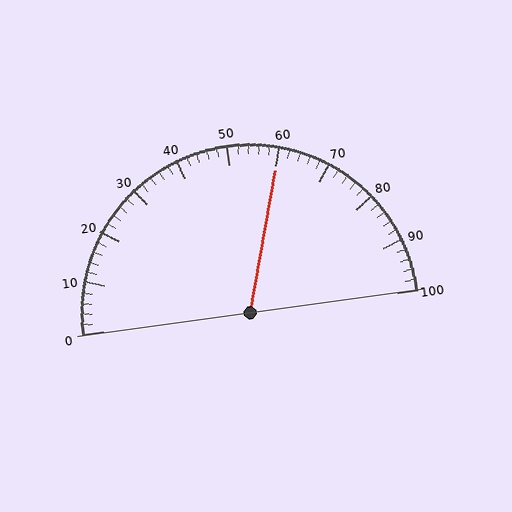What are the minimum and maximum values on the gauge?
The gauge ranges from 0 to 100.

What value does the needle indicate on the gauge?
The needle indicates approximately 60.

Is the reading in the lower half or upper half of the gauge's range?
The reading is in the upper half of the range (0 to 100).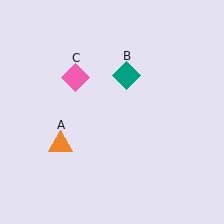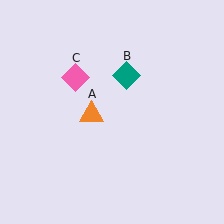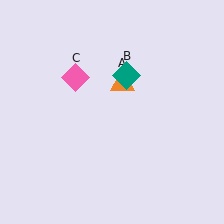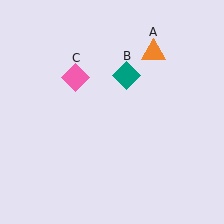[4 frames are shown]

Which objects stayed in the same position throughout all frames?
Teal diamond (object B) and pink diamond (object C) remained stationary.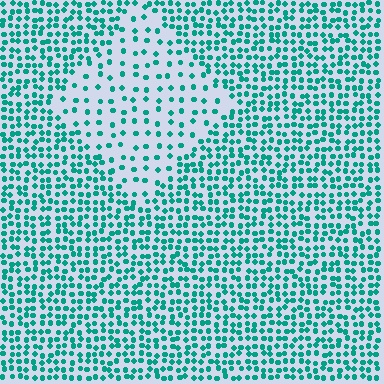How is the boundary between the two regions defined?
The boundary is defined by a change in element density (approximately 2.4x ratio). All elements are the same color, size, and shape.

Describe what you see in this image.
The image contains small teal elements arranged at two different densities. A diamond-shaped region is visible where the elements are less densely packed than the surrounding area.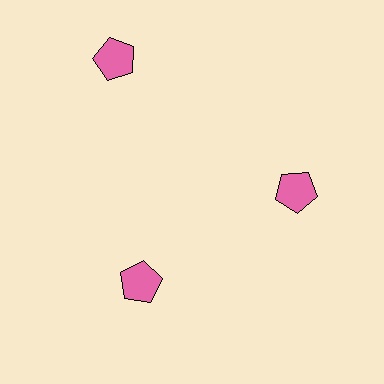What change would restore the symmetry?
The symmetry would be restored by moving it inward, back onto the ring so that all 3 pentagons sit at equal angles and equal distance from the center.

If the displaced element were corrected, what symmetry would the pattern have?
It would have 3-fold rotational symmetry — the pattern would map onto itself every 120 degrees.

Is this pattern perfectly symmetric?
No. The 3 pink pentagons are arranged in a ring, but one element near the 11 o'clock position is pushed outward from the center, breaking the 3-fold rotational symmetry.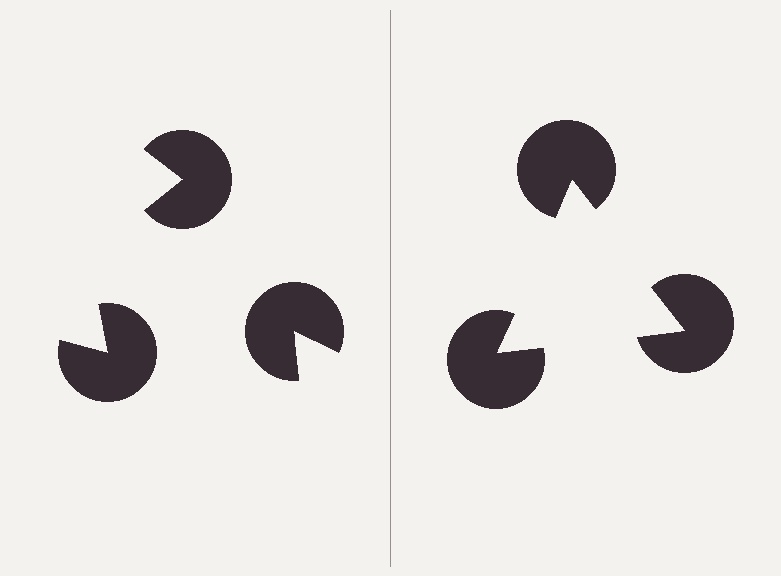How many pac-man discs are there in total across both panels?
6 — 3 on each side.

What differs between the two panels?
The pac-man discs are positioned identically on both sides; only the wedge orientations differ. On the right they align to a triangle; on the left they are misaligned.